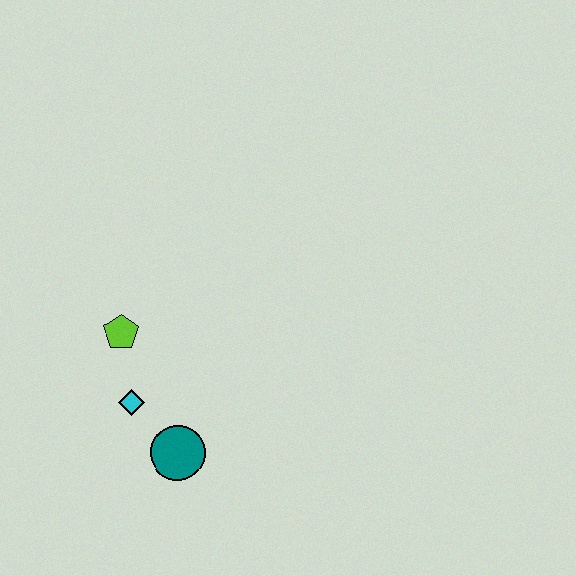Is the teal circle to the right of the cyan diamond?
Yes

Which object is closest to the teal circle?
The cyan diamond is closest to the teal circle.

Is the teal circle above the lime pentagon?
No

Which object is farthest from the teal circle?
The lime pentagon is farthest from the teal circle.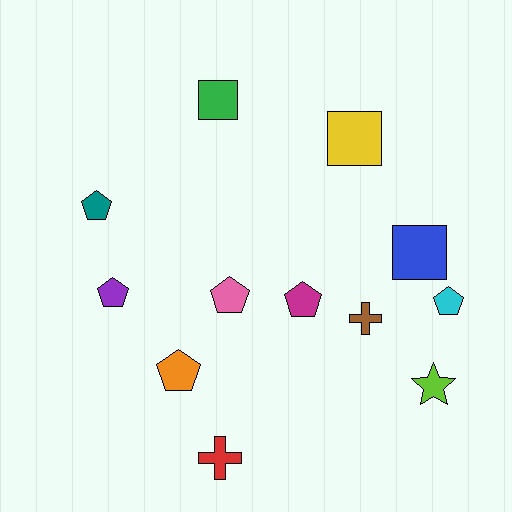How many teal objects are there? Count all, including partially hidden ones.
There is 1 teal object.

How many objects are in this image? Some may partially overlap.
There are 12 objects.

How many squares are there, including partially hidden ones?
There are 3 squares.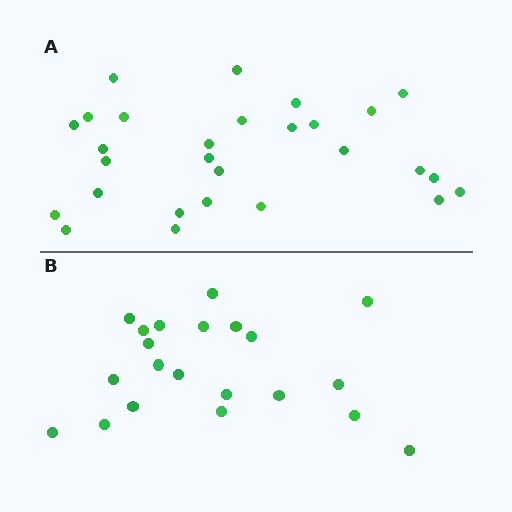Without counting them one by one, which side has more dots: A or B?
Region A (the top region) has more dots.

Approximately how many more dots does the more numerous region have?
Region A has roughly 8 or so more dots than region B.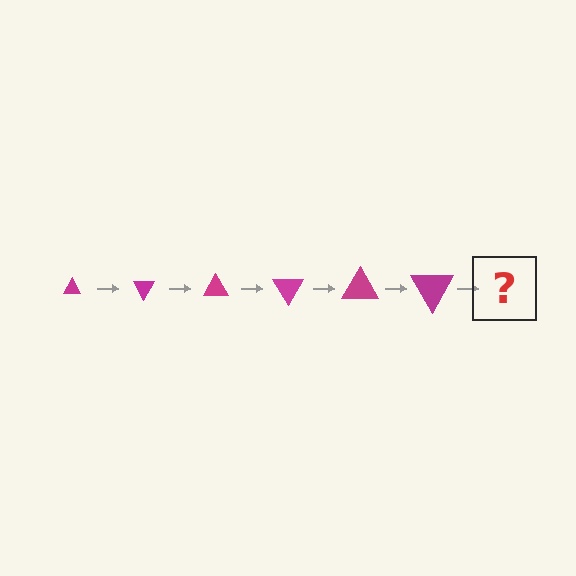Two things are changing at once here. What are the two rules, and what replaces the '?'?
The two rules are that the triangle grows larger each step and it rotates 60 degrees each step. The '?' should be a triangle, larger than the previous one and rotated 360 degrees from the start.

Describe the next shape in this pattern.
It should be a triangle, larger than the previous one and rotated 360 degrees from the start.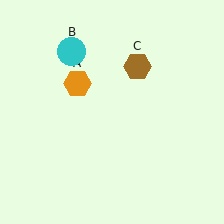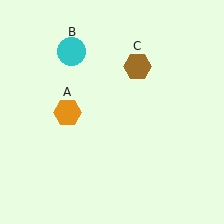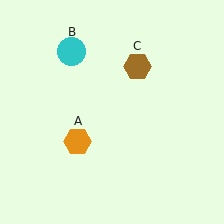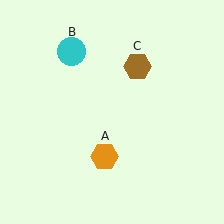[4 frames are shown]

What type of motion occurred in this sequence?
The orange hexagon (object A) rotated counterclockwise around the center of the scene.